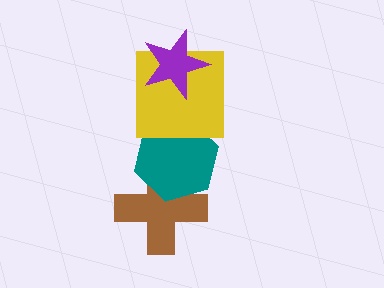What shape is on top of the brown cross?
The teal hexagon is on top of the brown cross.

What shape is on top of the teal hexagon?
The yellow square is on top of the teal hexagon.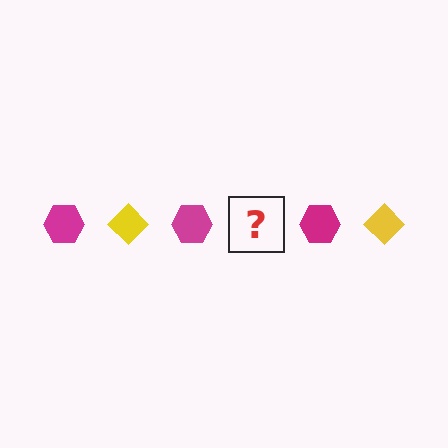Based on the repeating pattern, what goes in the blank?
The blank should be a yellow diamond.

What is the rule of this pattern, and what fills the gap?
The rule is that the pattern alternates between magenta hexagon and yellow diamond. The gap should be filled with a yellow diamond.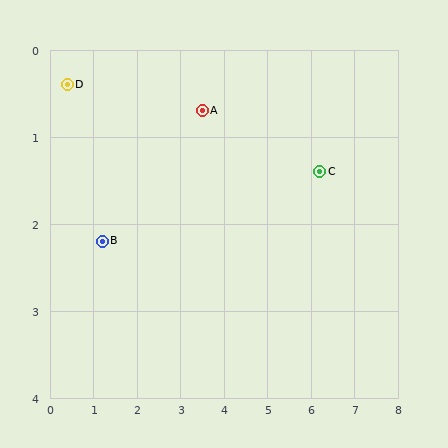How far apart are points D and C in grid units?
Points D and C are about 5.9 grid units apart.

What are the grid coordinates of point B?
Point B is at approximately (1.2, 2.2).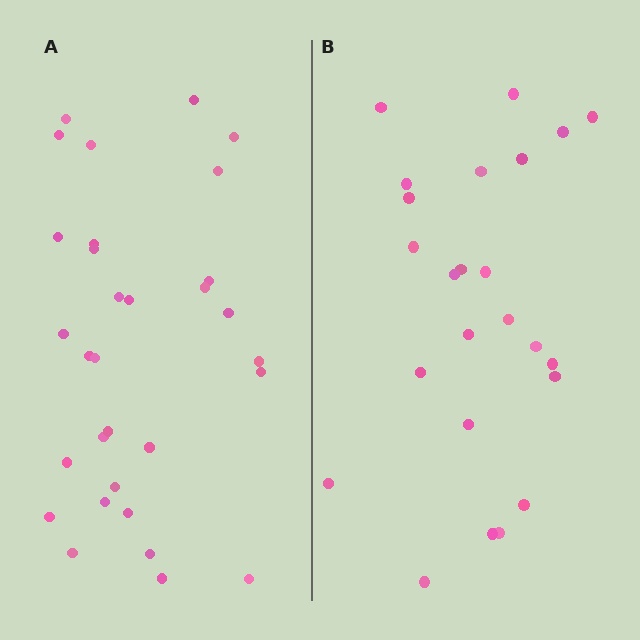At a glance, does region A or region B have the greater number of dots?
Region A (the left region) has more dots.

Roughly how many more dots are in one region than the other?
Region A has roughly 8 or so more dots than region B.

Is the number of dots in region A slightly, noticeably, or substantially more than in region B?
Region A has noticeably more, but not dramatically so. The ratio is roughly 1.3 to 1.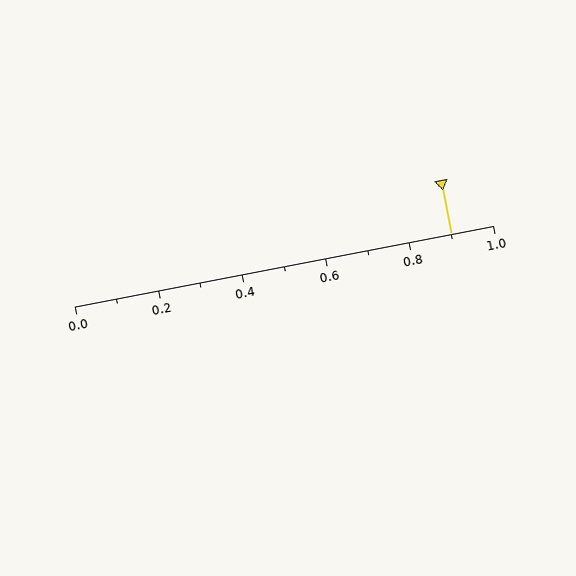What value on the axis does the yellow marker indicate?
The marker indicates approximately 0.9.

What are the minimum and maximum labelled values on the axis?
The axis runs from 0.0 to 1.0.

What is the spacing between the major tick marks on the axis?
The major ticks are spaced 0.2 apart.